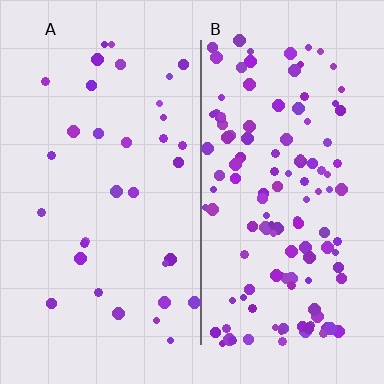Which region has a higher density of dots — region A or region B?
B (the right).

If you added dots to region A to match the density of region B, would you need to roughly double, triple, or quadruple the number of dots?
Approximately quadruple.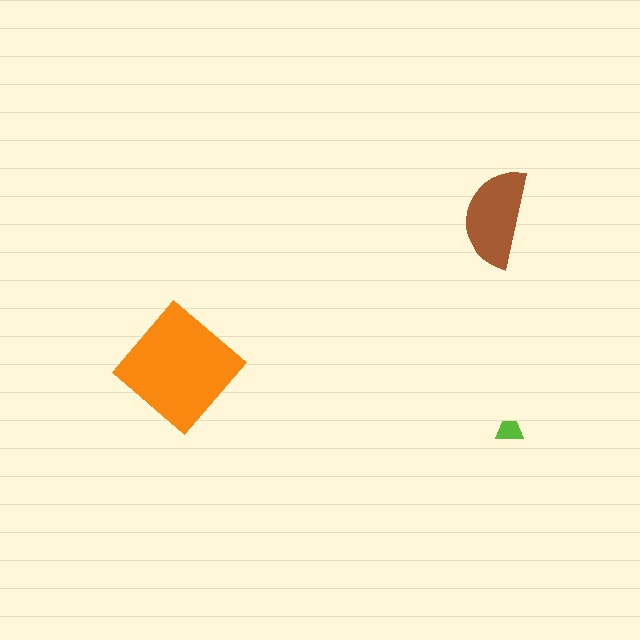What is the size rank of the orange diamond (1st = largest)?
1st.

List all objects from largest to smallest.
The orange diamond, the brown semicircle, the lime trapezoid.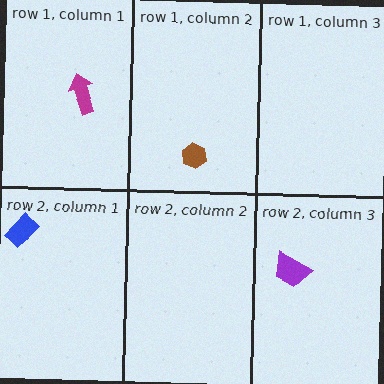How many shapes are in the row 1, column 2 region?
1.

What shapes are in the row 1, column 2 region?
The brown hexagon.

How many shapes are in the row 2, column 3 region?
1.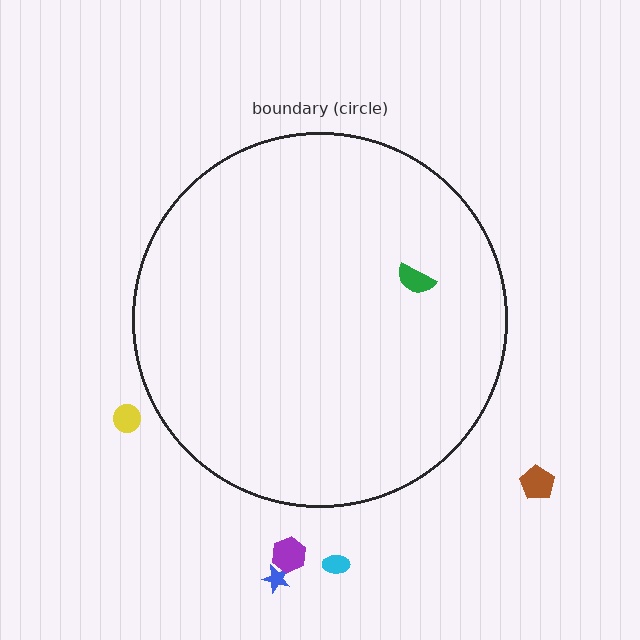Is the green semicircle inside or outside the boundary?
Inside.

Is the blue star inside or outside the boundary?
Outside.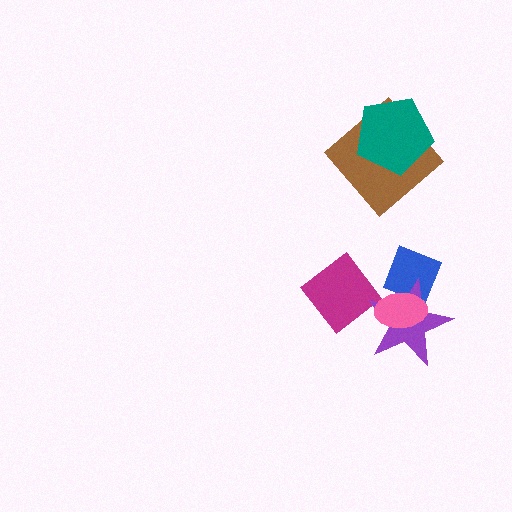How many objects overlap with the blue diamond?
2 objects overlap with the blue diamond.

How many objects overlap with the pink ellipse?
2 objects overlap with the pink ellipse.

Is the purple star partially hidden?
Yes, it is partially covered by another shape.